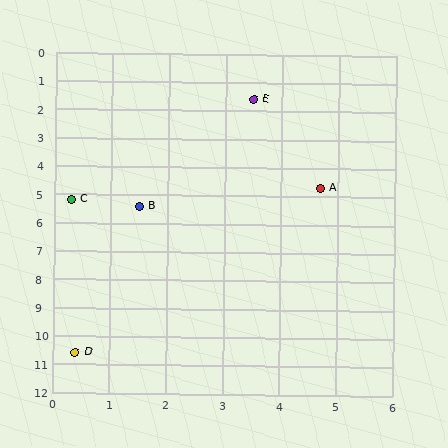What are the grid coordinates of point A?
Point A is at approximately (4.7, 4.7).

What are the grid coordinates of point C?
Point C is at approximately (0.3, 5.2).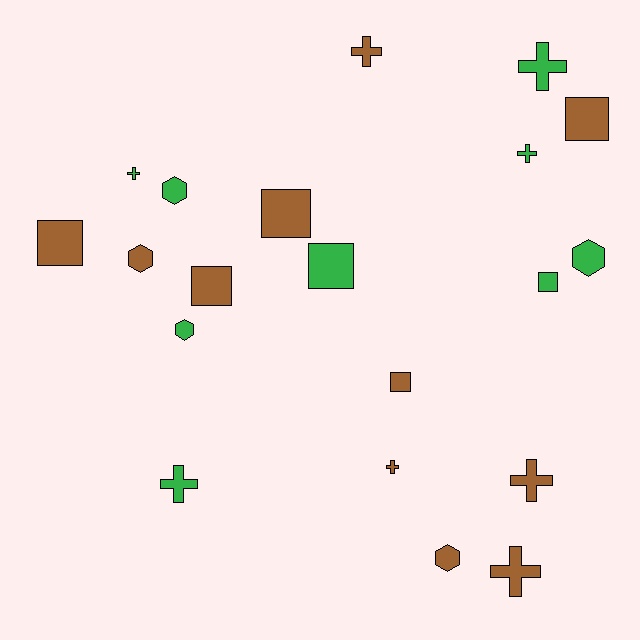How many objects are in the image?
There are 20 objects.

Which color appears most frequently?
Brown, with 11 objects.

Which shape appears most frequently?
Cross, with 8 objects.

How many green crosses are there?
There are 4 green crosses.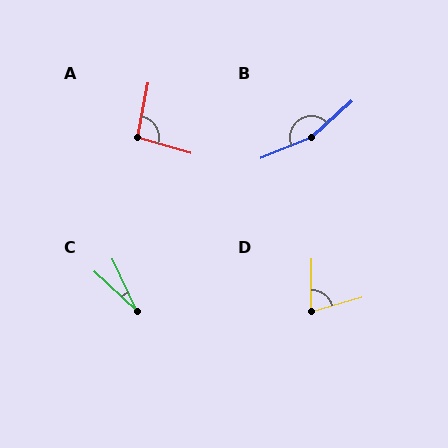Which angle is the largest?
B, at approximately 161 degrees.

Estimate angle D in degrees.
Approximately 73 degrees.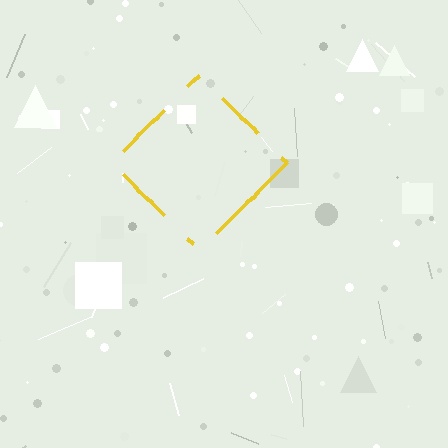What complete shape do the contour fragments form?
The contour fragments form a diamond.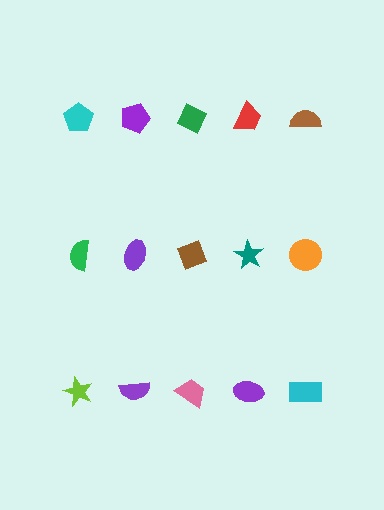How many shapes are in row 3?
5 shapes.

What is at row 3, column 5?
A cyan rectangle.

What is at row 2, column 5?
An orange circle.